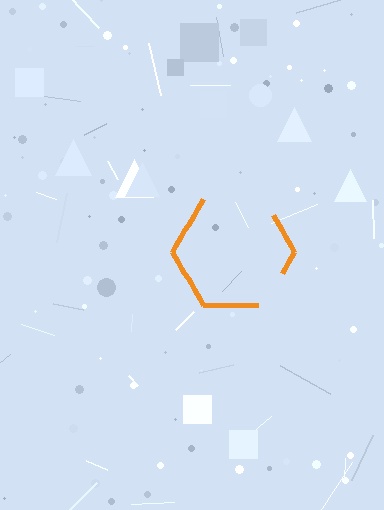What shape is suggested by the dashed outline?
The dashed outline suggests a hexagon.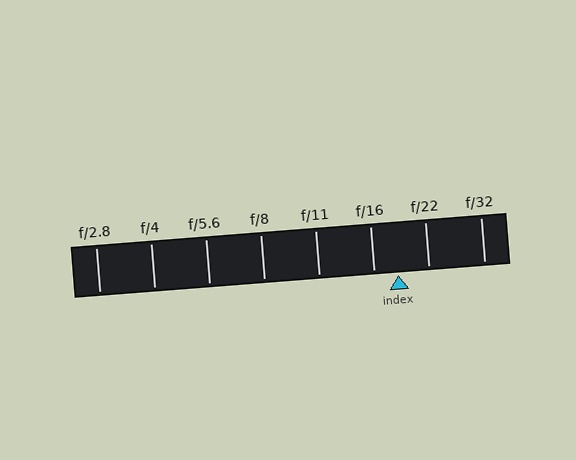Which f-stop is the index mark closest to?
The index mark is closest to f/16.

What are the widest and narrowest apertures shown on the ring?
The widest aperture shown is f/2.8 and the narrowest is f/32.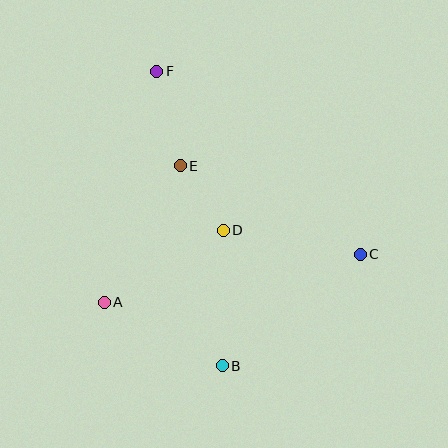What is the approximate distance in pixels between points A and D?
The distance between A and D is approximately 139 pixels.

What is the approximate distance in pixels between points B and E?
The distance between B and E is approximately 204 pixels.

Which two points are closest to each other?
Points D and E are closest to each other.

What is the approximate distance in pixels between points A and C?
The distance between A and C is approximately 261 pixels.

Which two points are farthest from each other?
Points B and F are farthest from each other.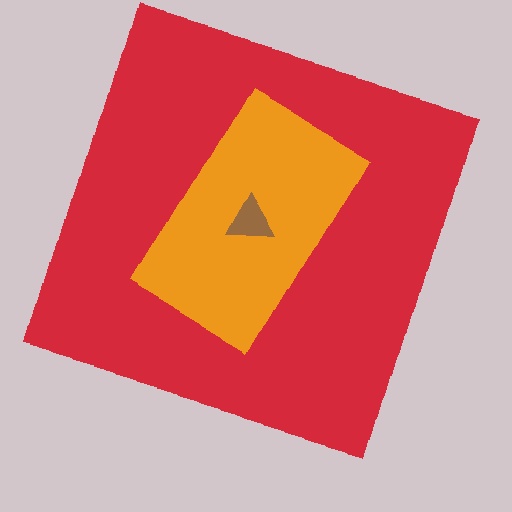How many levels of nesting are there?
3.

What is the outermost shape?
The red square.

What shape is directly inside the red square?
The orange rectangle.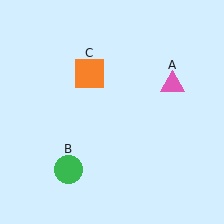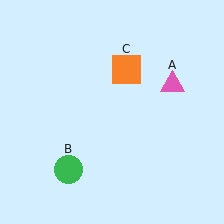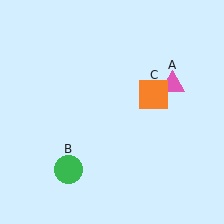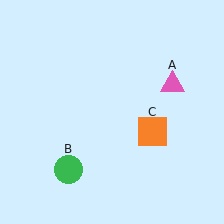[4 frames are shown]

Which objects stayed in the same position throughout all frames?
Pink triangle (object A) and green circle (object B) remained stationary.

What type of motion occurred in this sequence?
The orange square (object C) rotated clockwise around the center of the scene.